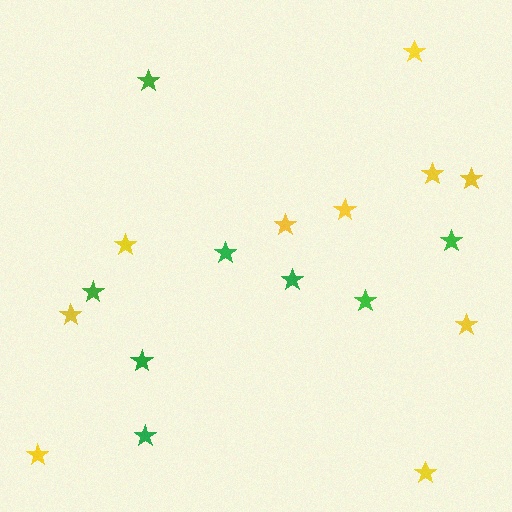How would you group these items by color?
There are 2 groups: one group of green stars (8) and one group of yellow stars (10).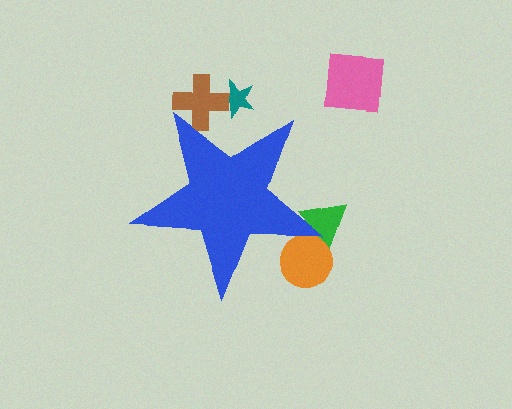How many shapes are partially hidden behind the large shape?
4 shapes are partially hidden.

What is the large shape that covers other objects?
A blue star.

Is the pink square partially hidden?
No, the pink square is fully visible.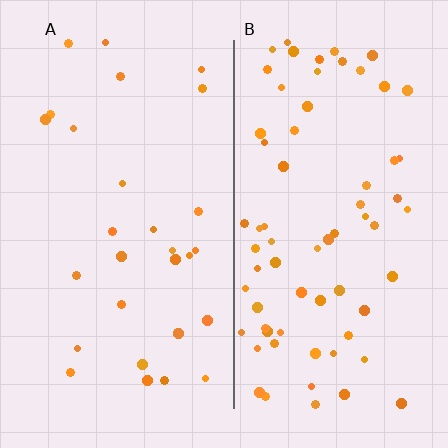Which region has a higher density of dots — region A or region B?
B (the right).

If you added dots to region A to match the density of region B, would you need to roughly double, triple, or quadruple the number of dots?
Approximately double.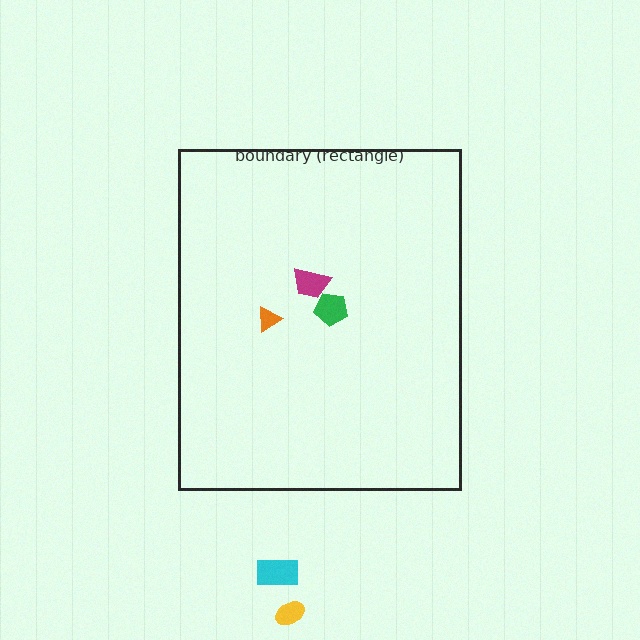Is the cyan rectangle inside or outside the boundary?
Outside.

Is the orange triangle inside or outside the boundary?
Inside.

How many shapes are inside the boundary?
3 inside, 2 outside.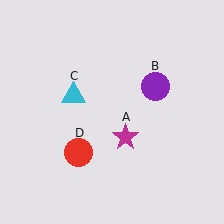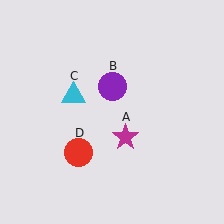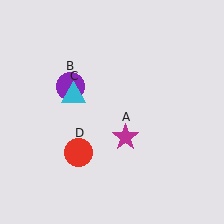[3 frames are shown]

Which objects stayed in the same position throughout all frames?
Magenta star (object A) and cyan triangle (object C) and red circle (object D) remained stationary.